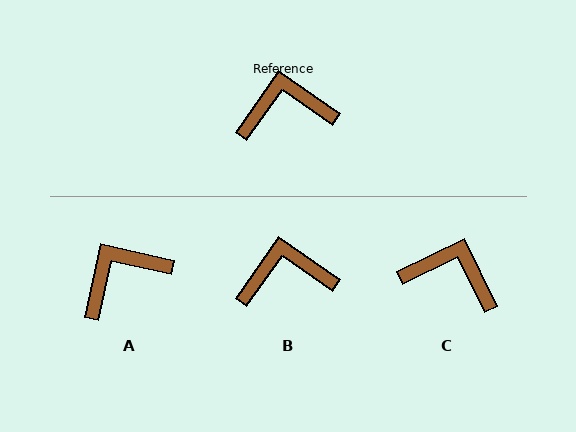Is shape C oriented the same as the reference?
No, it is off by about 29 degrees.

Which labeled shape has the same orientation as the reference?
B.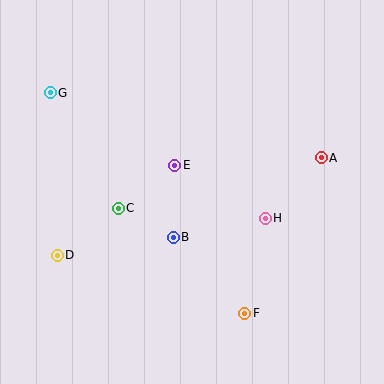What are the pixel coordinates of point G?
Point G is at (50, 93).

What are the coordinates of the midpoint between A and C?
The midpoint between A and C is at (220, 183).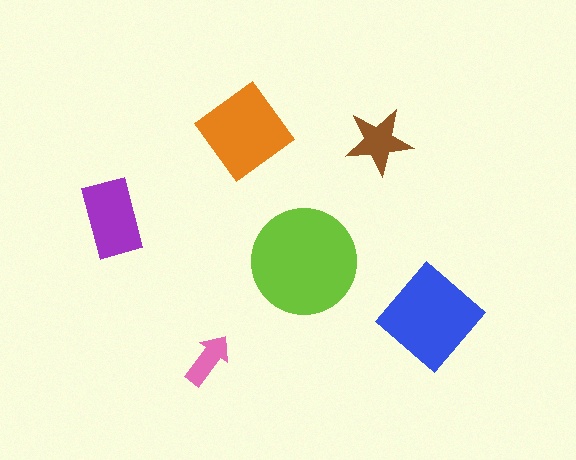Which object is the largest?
The lime circle.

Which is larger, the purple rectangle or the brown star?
The purple rectangle.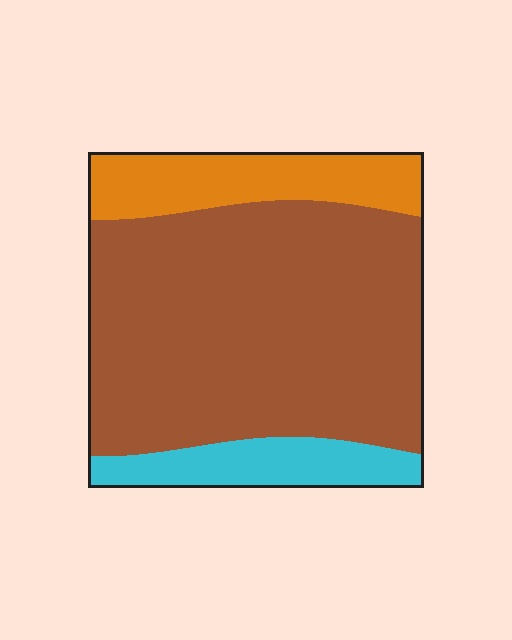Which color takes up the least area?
Cyan, at roughly 15%.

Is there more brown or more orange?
Brown.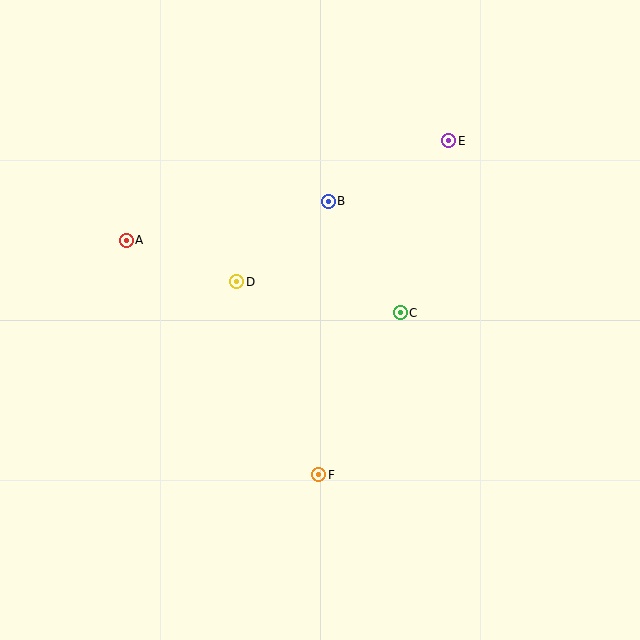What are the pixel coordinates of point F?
Point F is at (319, 475).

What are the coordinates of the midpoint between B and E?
The midpoint between B and E is at (388, 171).